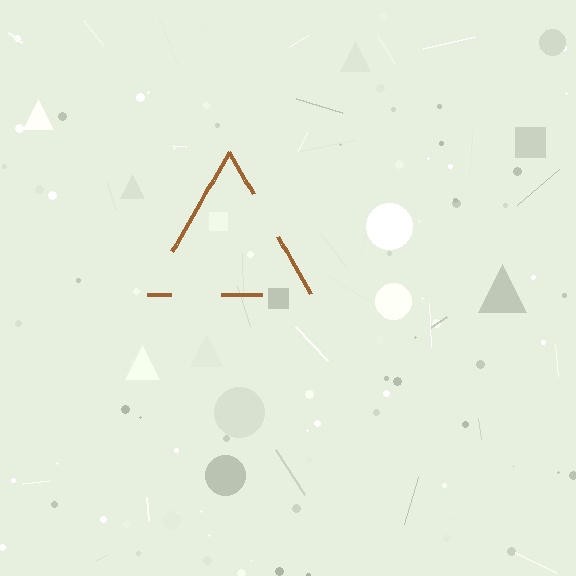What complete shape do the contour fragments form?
The contour fragments form a triangle.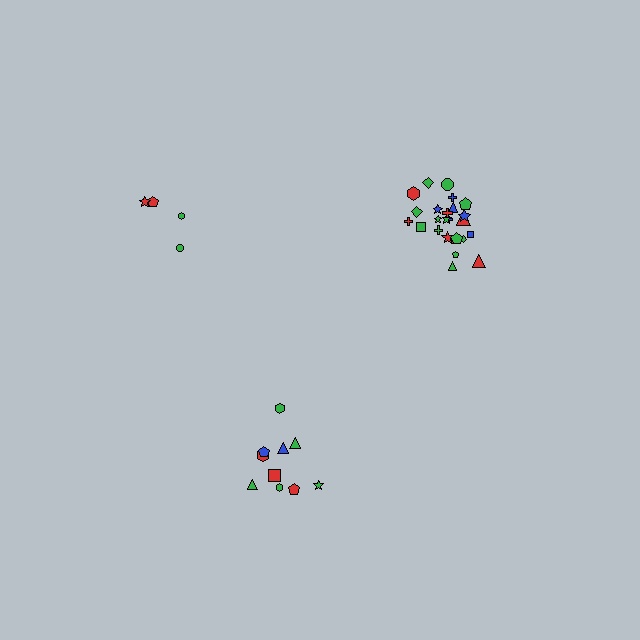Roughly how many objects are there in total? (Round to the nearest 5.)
Roughly 40 objects in total.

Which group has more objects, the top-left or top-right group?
The top-right group.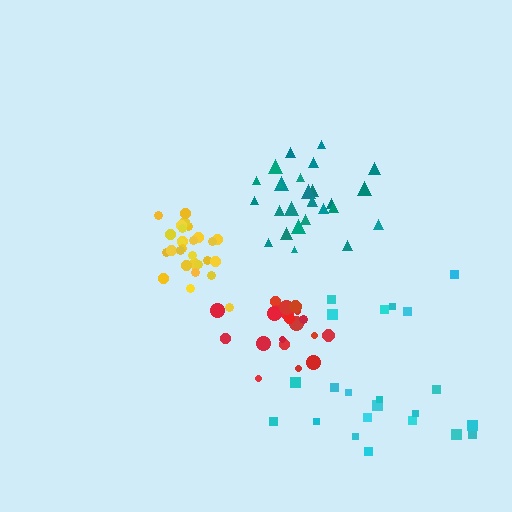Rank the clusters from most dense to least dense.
yellow, teal, red, cyan.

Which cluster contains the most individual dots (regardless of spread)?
Yellow (29).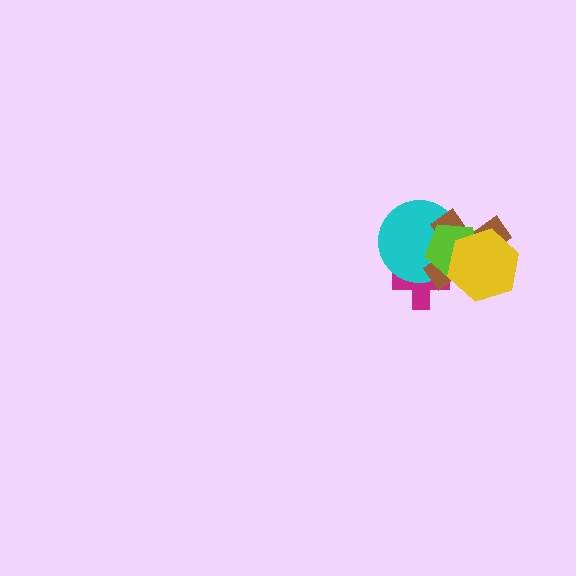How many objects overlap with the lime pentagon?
4 objects overlap with the lime pentagon.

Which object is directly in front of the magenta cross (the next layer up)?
The cyan circle is directly in front of the magenta cross.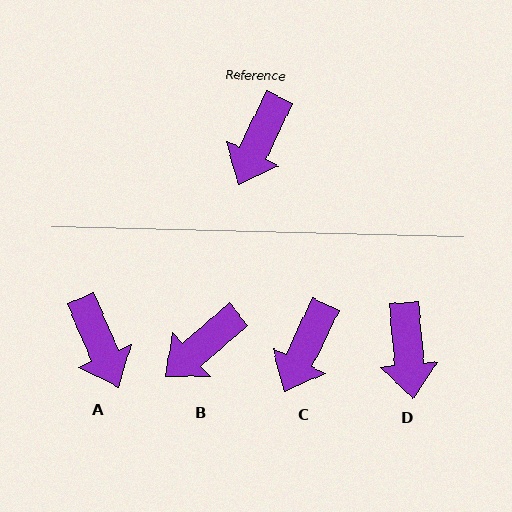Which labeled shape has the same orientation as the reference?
C.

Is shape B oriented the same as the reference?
No, it is off by about 24 degrees.